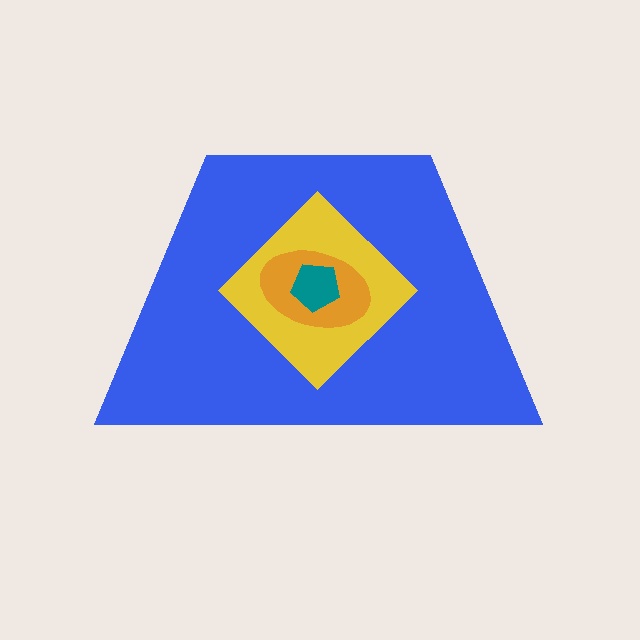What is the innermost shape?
The teal pentagon.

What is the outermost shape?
The blue trapezoid.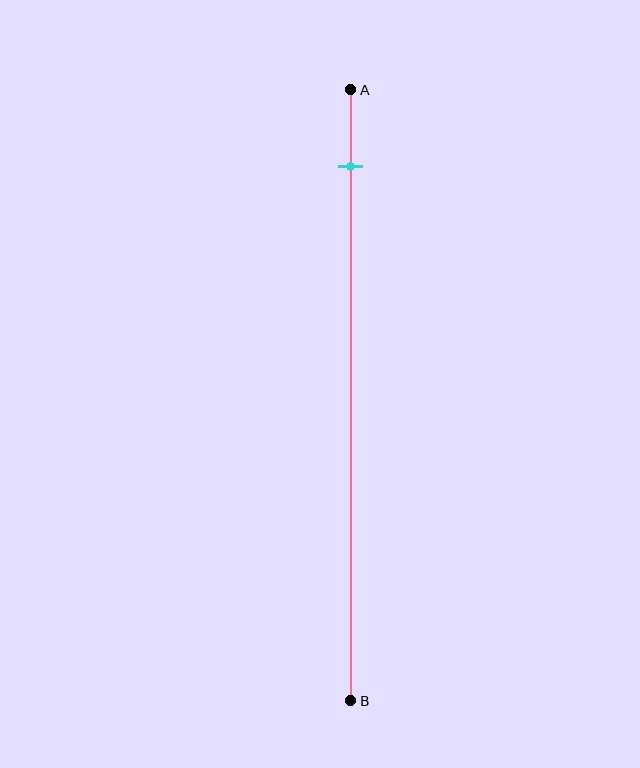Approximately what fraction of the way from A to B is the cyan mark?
The cyan mark is approximately 15% of the way from A to B.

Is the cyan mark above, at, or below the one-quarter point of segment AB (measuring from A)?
The cyan mark is above the one-quarter point of segment AB.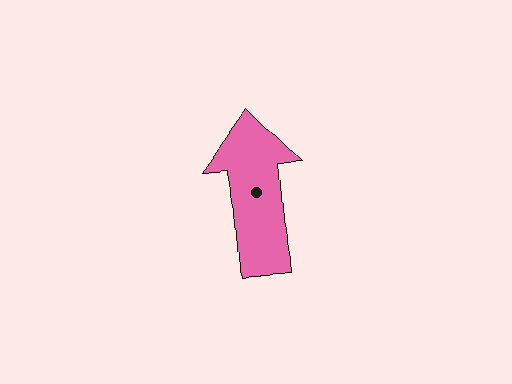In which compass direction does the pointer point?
North.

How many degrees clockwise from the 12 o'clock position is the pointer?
Approximately 355 degrees.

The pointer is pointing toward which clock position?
Roughly 12 o'clock.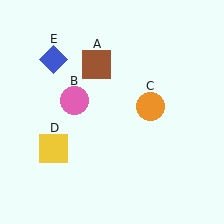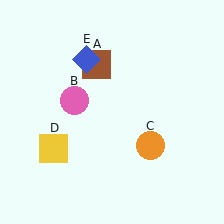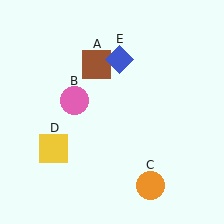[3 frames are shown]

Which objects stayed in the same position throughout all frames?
Brown square (object A) and pink circle (object B) and yellow square (object D) remained stationary.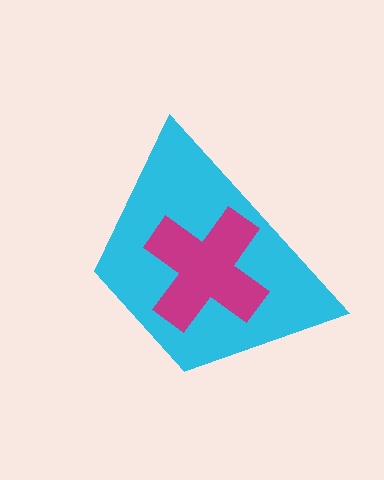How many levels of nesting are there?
2.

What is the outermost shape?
The cyan trapezoid.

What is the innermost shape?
The magenta cross.